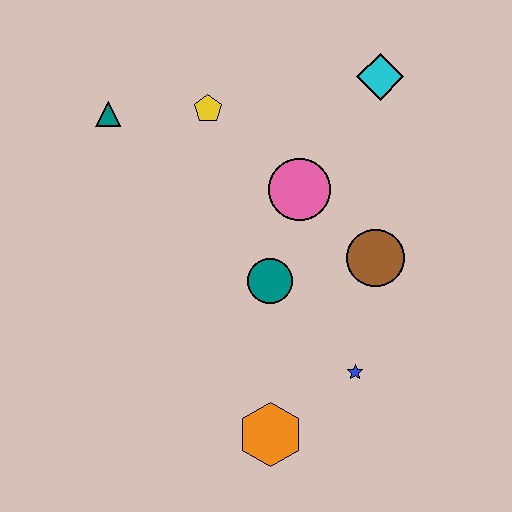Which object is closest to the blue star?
The orange hexagon is closest to the blue star.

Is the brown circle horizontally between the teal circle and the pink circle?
No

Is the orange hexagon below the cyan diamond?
Yes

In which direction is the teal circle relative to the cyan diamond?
The teal circle is below the cyan diamond.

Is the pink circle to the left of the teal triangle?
No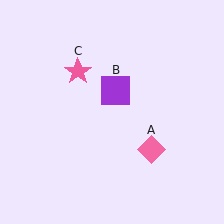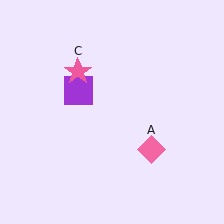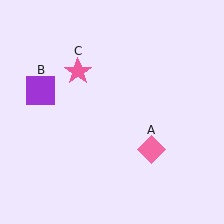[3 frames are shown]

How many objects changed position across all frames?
1 object changed position: purple square (object B).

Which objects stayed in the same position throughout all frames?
Pink diamond (object A) and pink star (object C) remained stationary.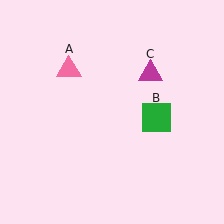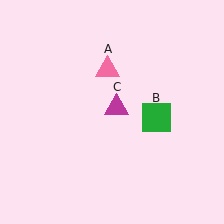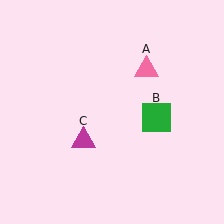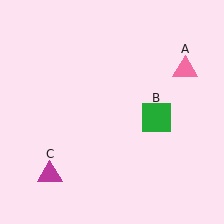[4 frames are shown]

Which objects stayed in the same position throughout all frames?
Green square (object B) remained stationary.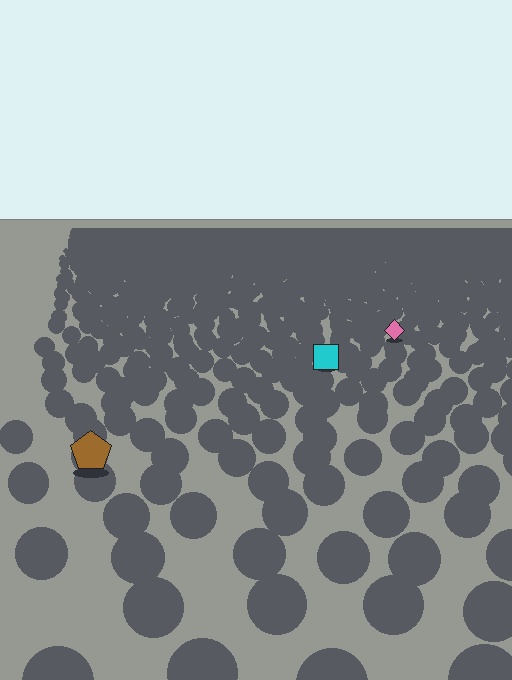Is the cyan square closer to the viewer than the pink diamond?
Yes. The cyan square is closer — you can tell from the texture gradient: the ground texture is coarser near it.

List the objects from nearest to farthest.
From nearest to farthest: the brown pentagon, the cyan square, the pink diamond.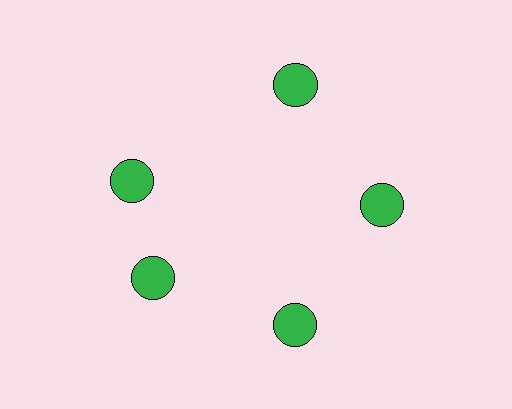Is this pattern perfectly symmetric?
No. The 5 green circles are arranged in a ring, but one element near the 10 o'clock position is rotated out of alignment along the ring, breaking the 5-fold rotational symmetry.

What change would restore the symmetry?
The symmetry would be restored by rotating it back into even spacing with its neighbors so that all 5 circles sit at equal angles and equal distance from the center.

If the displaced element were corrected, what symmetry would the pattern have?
It would have 5-fold rotational symmetry — the pattern would map onto itself every 72 degrees.